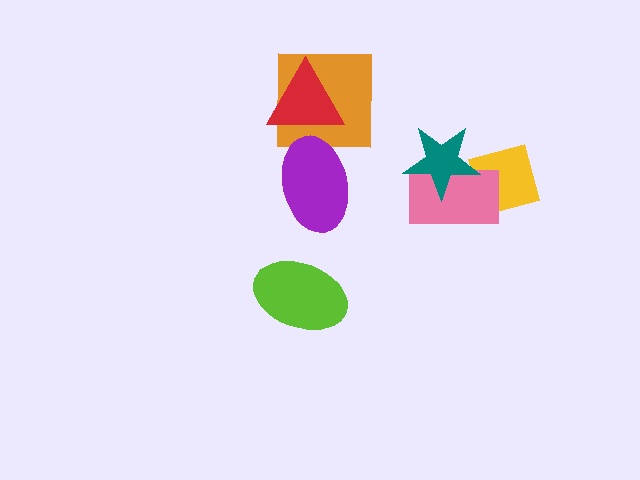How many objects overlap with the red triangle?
2 objects overlap with the red triangle.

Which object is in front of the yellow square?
The pink rectangle is in front of the yellow square.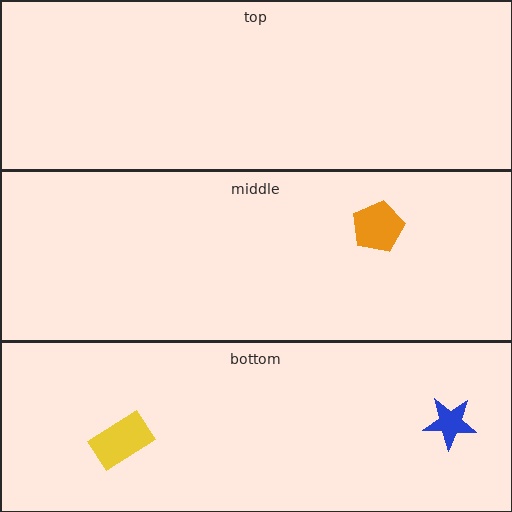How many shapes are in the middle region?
1.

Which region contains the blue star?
The bottom region.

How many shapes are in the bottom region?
2.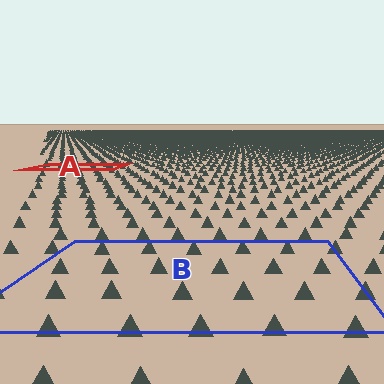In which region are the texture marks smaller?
The texture marks are smaller in region A, because it is farther away.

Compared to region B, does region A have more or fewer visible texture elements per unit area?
Region A has more texture elements per unit area — they are packed more densely because it is farther away.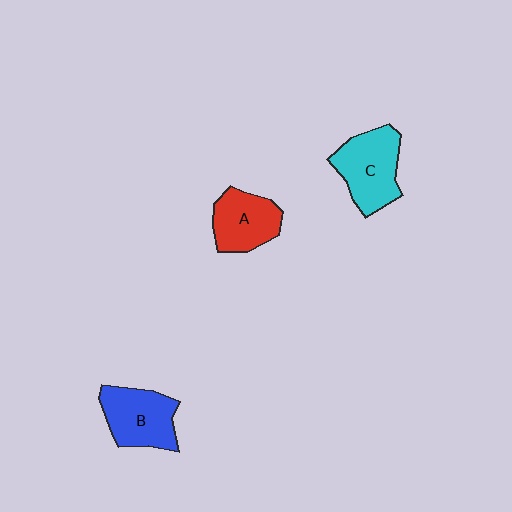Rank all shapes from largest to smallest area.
From largest to smallest: C (cyan), B (blue), A (red).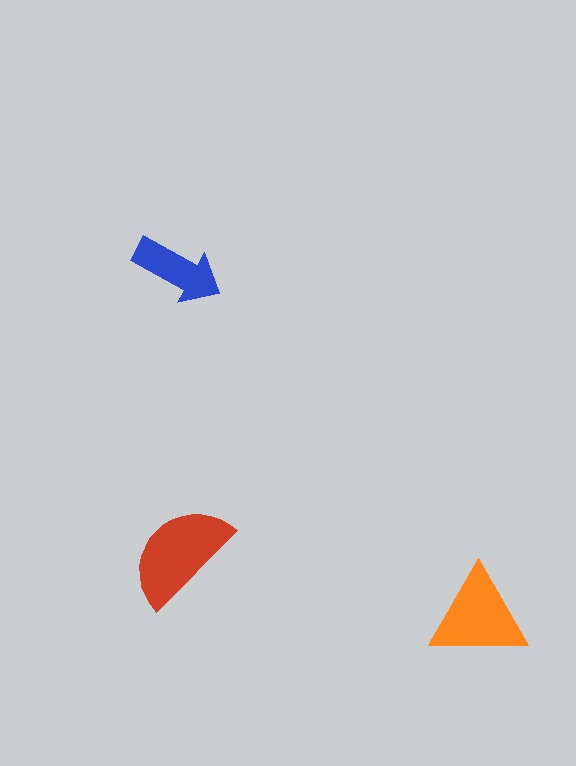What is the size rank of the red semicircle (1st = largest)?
1st.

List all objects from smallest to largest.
The blue arrow, the orange triangle, the red semicircle.